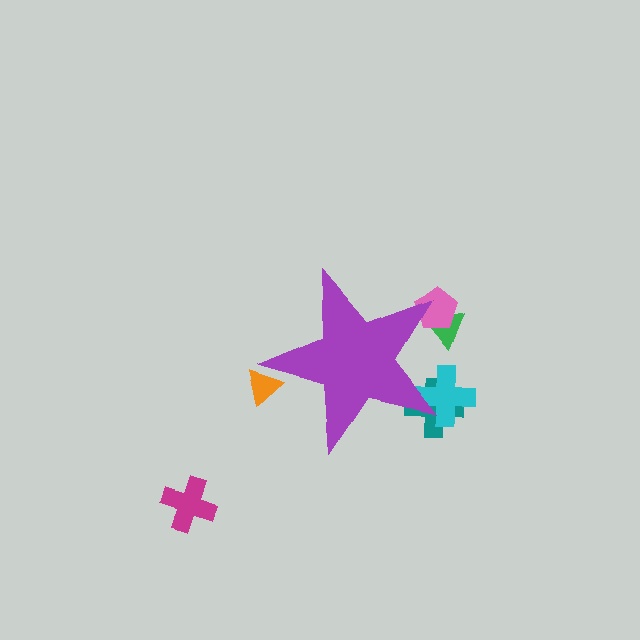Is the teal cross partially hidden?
Yes, the teal cross is partially hidden behind the purple star.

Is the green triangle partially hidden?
Yes, the green triangle is partially hidden behind the purple star.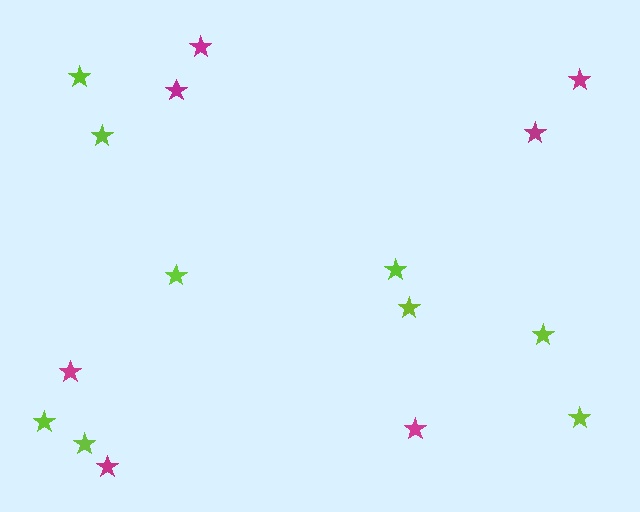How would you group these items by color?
There are 2 groups: one group of magenta stars (7) and one group of lime stars (9).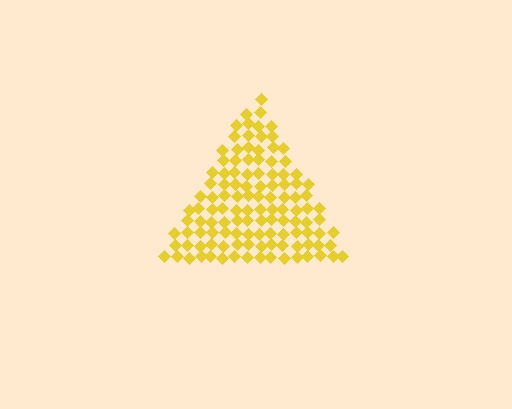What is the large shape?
The large shape is a triangle.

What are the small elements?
The small elements are diamonds.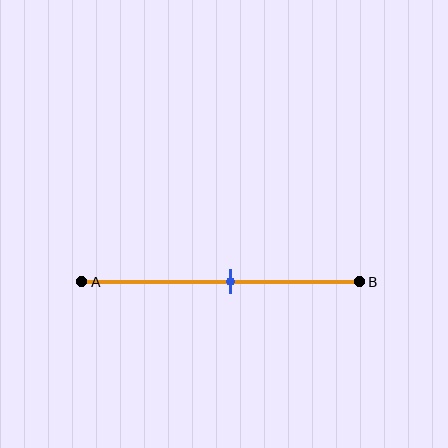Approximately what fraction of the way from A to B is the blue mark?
The blue mark is approximately 55% of the way from A to B.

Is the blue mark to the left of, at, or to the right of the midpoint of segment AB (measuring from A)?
The blue mark is to the right of the midpoint of segment AB.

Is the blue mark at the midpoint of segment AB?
No, the mark is at about 55% from A, not at the 50% midpoint.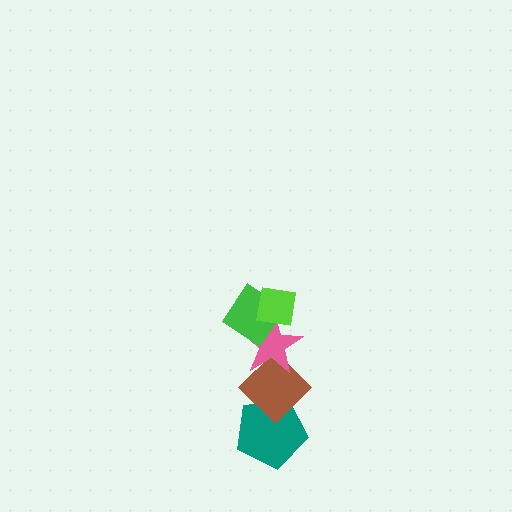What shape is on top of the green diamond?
The lime square is on top of the green diamond.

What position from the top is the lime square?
The lime square is 1st from the top.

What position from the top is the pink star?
The pink star is 3rd from the top.